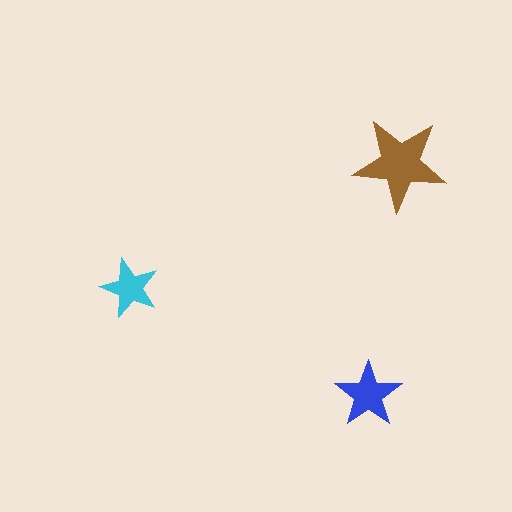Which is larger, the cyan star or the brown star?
The brown one.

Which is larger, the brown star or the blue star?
The brown one.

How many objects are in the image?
There are 3 objects in the image.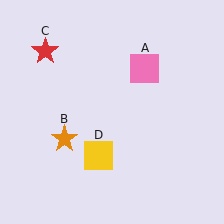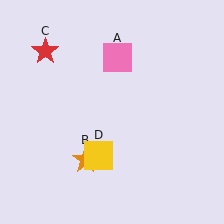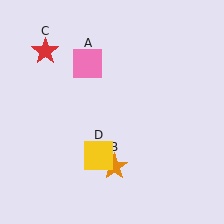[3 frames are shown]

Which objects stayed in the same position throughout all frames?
Red star (object C) and yellow square (object D) remained stationary.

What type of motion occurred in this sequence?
The pink square (object A), orange star (object B) rotated counterclockwise around the center of the scene.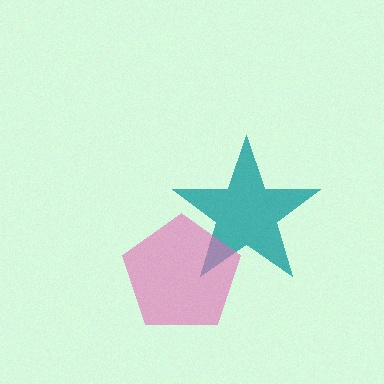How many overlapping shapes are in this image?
There are 2 overlapping shapes in the image.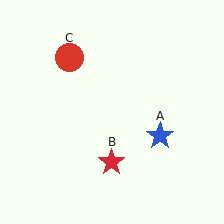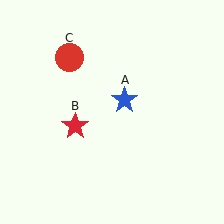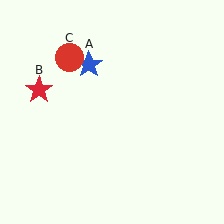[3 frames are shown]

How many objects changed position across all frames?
2 objects changed position: blue star (object A), red star (object B).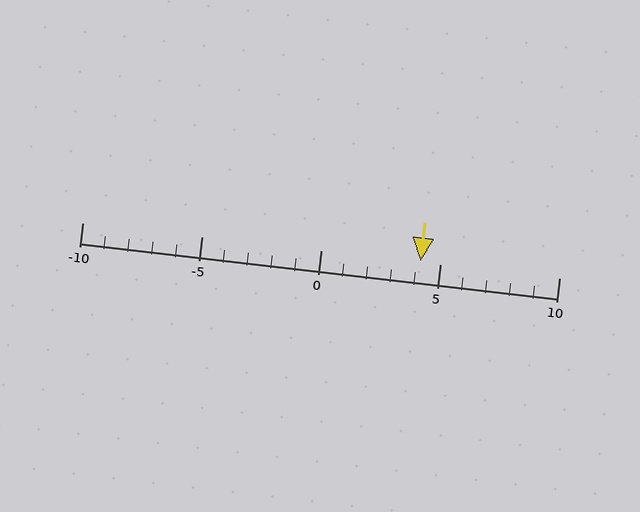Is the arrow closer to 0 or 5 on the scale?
The arrow is closer to 5.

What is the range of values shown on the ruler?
The ruler shows values from -10 to 10.